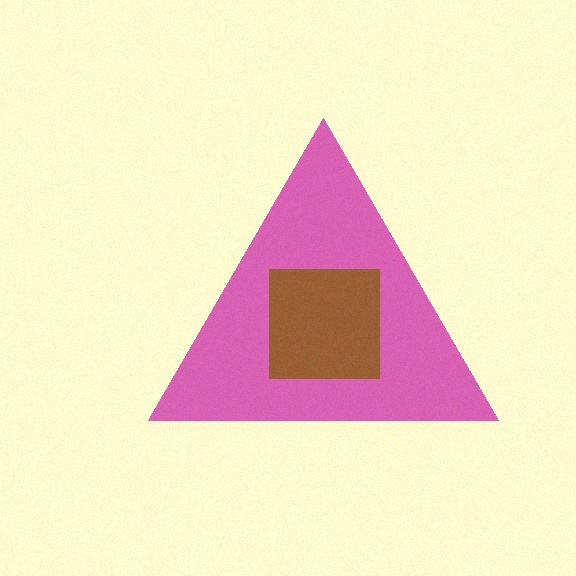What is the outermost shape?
The pink triangle.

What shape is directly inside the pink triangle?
The brown square.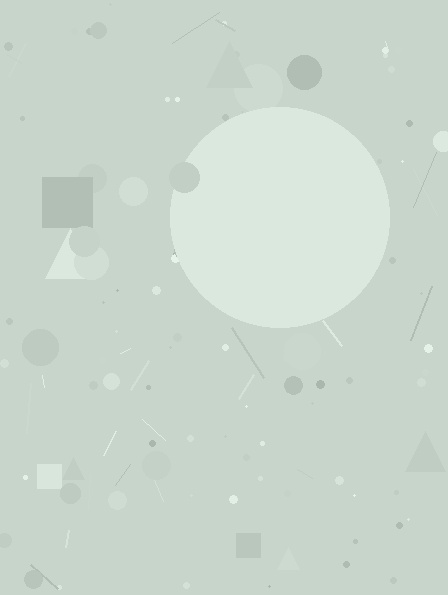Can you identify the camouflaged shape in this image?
The camouflaged shape is a circle.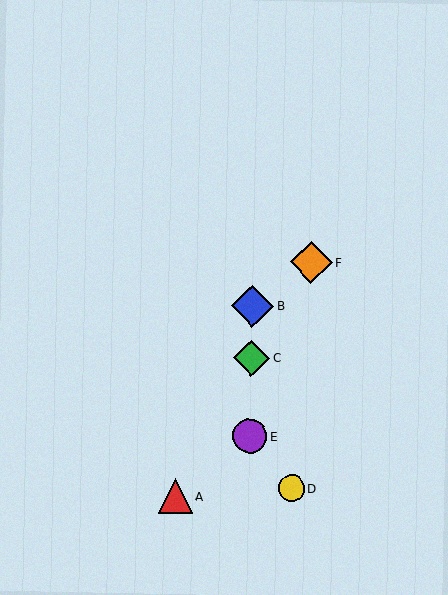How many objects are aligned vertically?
3 objects (B, C, E) are aligned vertically.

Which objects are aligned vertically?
Objects B, C, E are aligned vertically.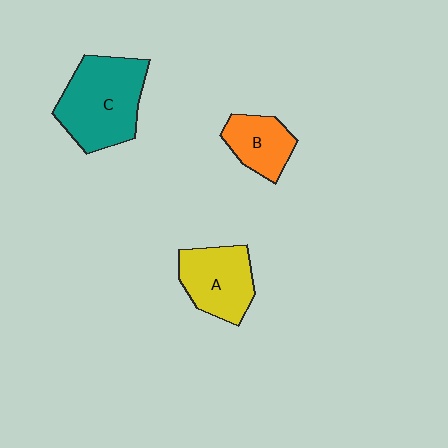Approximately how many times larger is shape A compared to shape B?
Approximately 1.4 times.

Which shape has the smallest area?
Shape B (orange).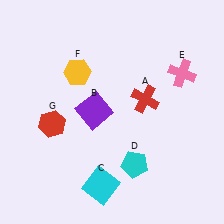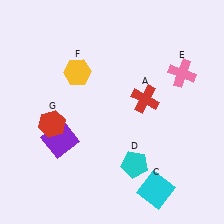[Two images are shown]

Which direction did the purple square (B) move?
The purple square (B) moved left.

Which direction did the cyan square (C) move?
The cyan square (C) moved right.